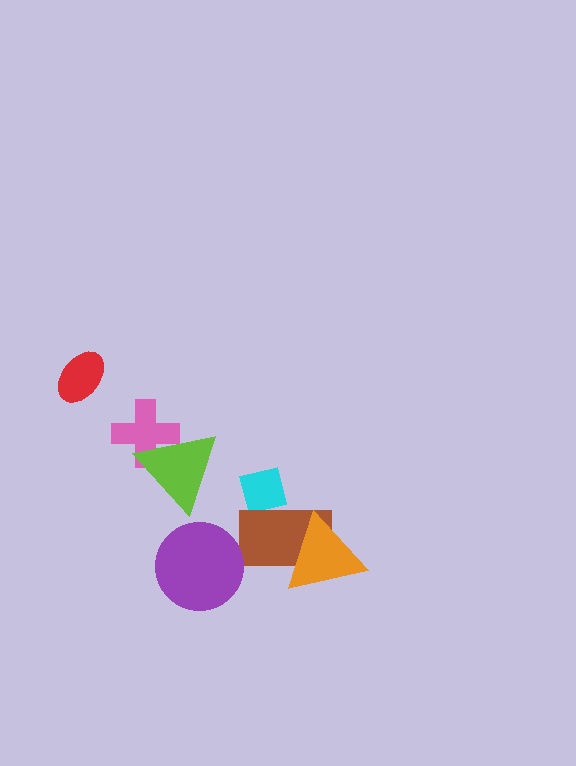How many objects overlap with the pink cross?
1 object overlaps with the pink cross.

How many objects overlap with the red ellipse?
0 objects overlap with the red ellipse.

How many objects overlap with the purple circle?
0 objects overlap with the purple circle.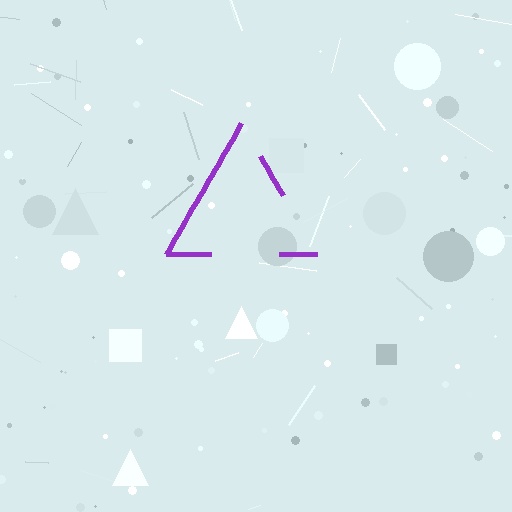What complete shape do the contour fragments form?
The contour fragments form a triangle.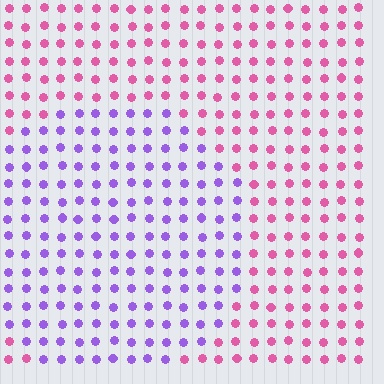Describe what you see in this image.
The image is filled with small pink elements in a uniform arrangement. A circle-shaped region is visible where the elements are tinted to a slightly different hue, forming a subtle color boundary.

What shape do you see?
I see a circle.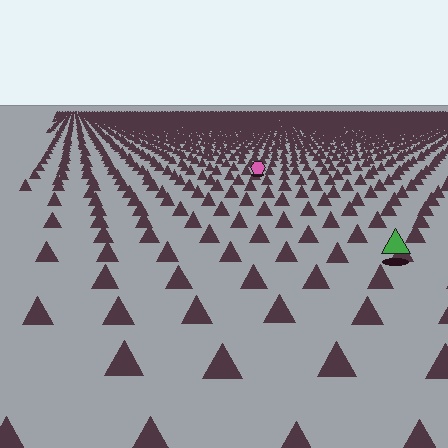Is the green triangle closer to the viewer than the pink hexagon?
Yes. The green triangle is closer — you can tell from the texture gradient: the ground texture is coarser near it.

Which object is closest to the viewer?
The green triangle is closest. The texture marks near it are larger and more spread out.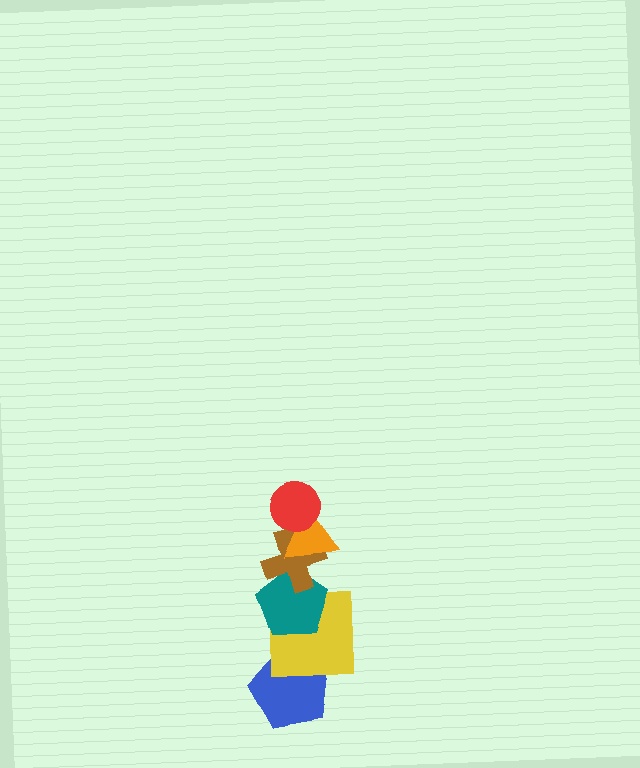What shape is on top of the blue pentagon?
The yellow square is on top of the blue pentagon.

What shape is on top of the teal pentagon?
The brown cross is on top of the teal pentagon.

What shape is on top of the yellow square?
The teal pentagon is on top of the yellow square.